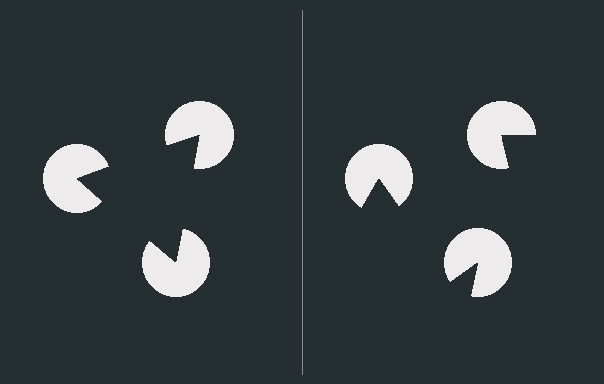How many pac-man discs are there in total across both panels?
6 — 3 on each side.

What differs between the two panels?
The pac-man discs are positioned identically on both sides; only the wedge orientations differ. On the left they align to a triangle; on the right they are misaligned.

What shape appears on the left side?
An illusory triangle.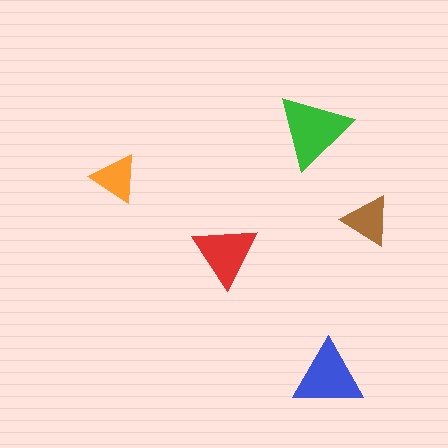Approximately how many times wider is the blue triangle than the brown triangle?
About 1.5 times wider.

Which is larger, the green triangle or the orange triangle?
The green one.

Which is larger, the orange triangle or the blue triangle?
The blue one.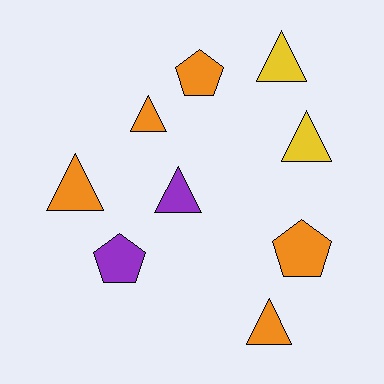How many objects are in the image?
There are 9 objects.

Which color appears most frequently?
Orange, with 5 objects.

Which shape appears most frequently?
Triangle, with 6 objects.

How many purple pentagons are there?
There is 1 purple pentagon.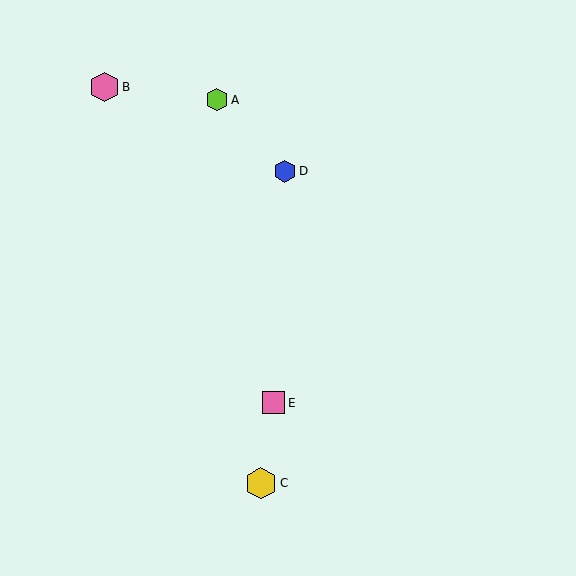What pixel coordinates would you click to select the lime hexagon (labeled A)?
Click at (217, 100) to select the lime hexagon A.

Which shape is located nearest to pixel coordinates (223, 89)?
The lime hexagon (labeled A) at (217, 100) is nearest to that location.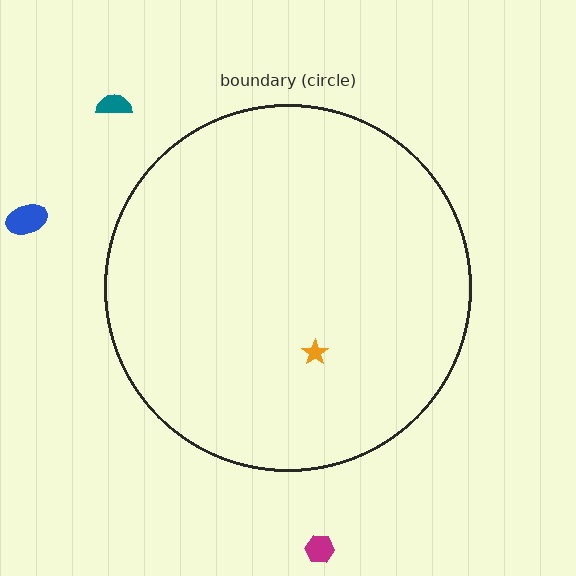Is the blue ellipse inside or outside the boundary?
Outside.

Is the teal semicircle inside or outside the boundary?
Outside.